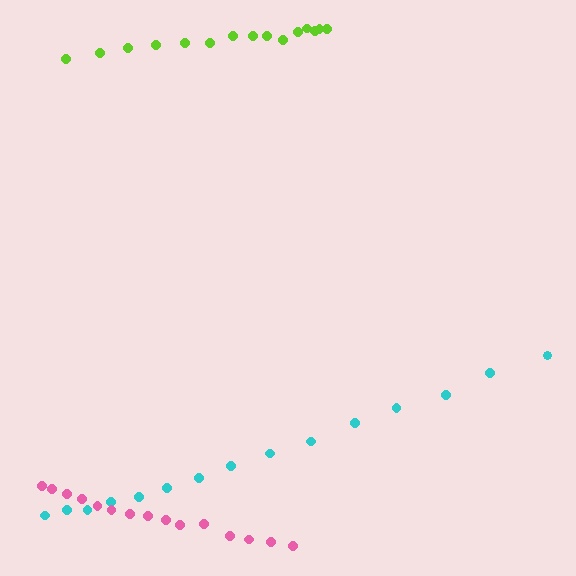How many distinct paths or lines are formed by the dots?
There are 3 distinct paths.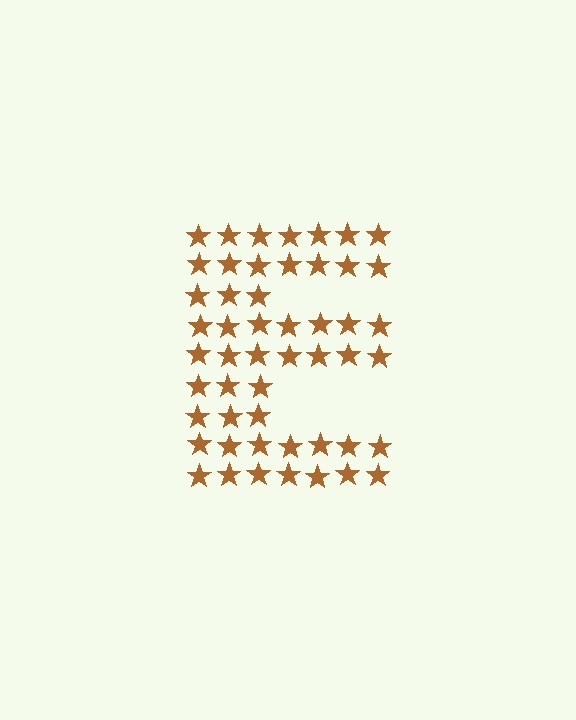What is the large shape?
The large shape is the letter E.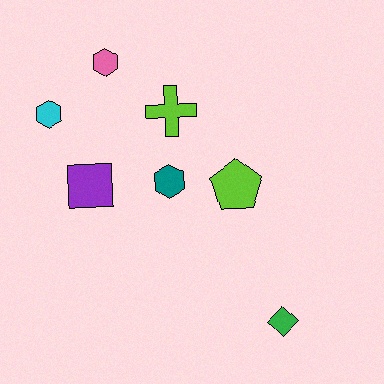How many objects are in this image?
There are 7 objects.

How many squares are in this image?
There is 1 square.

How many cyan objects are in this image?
There is 1 cyan object.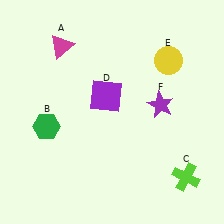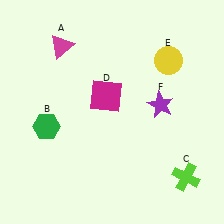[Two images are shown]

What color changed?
The square (D) changed from purple in Image 1 to magenta in Image 2.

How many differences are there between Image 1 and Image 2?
There is 1 difference between the two images.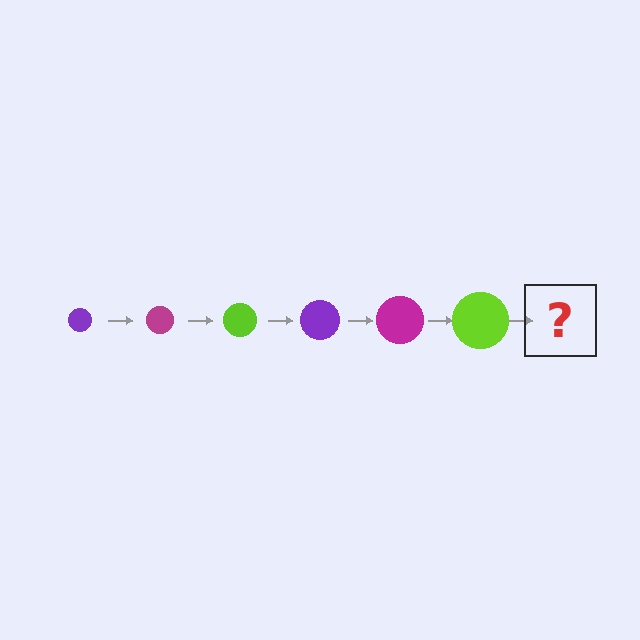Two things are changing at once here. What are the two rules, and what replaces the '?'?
The two rules are that the circle grows larger each step and the color cycles through purple, magenta, and lime. The '?' should be a purple circle, larger than the previous one.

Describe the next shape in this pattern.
It should be a purple circle, larger than the previous one.